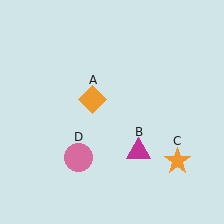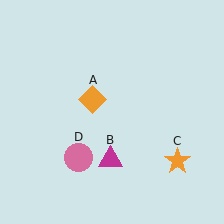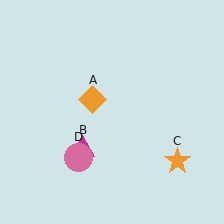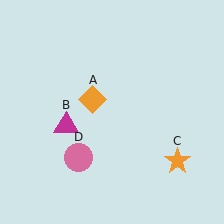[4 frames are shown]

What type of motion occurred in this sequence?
The magenta triangle (object B) rotated clockwise around the center of the scene.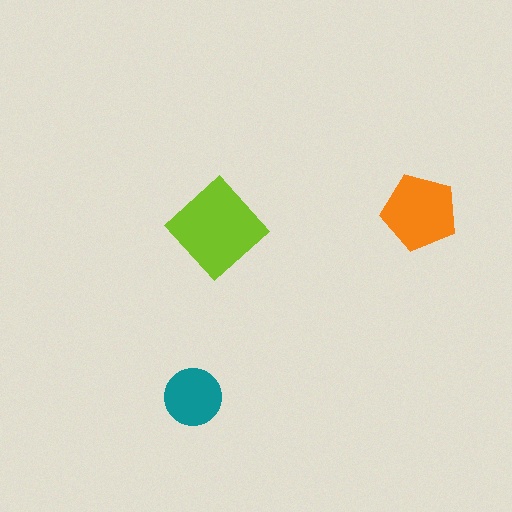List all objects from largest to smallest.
The lime diamond, the orange pentagon, the teal circle.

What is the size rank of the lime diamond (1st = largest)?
1st.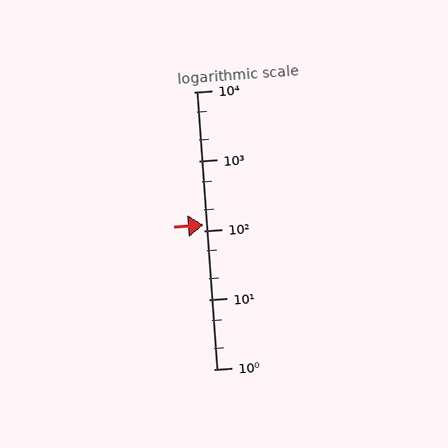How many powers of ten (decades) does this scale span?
The scale spans 4 decades, from 1 to 10000.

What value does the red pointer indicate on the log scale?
The pointer indicates approximately 120.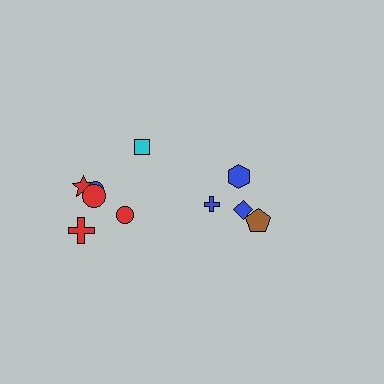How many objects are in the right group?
There are 4 objects.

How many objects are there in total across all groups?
There are 10 objects.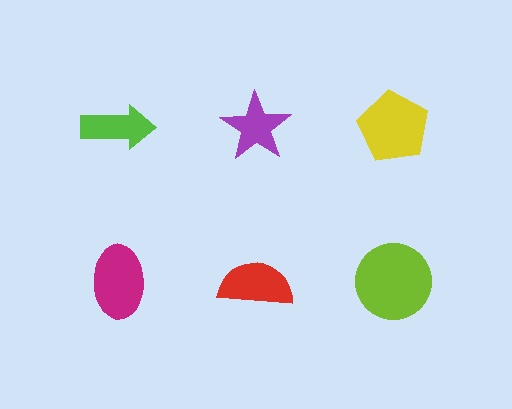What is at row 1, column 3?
A yellow pentagon.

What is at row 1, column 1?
A lime arrow.